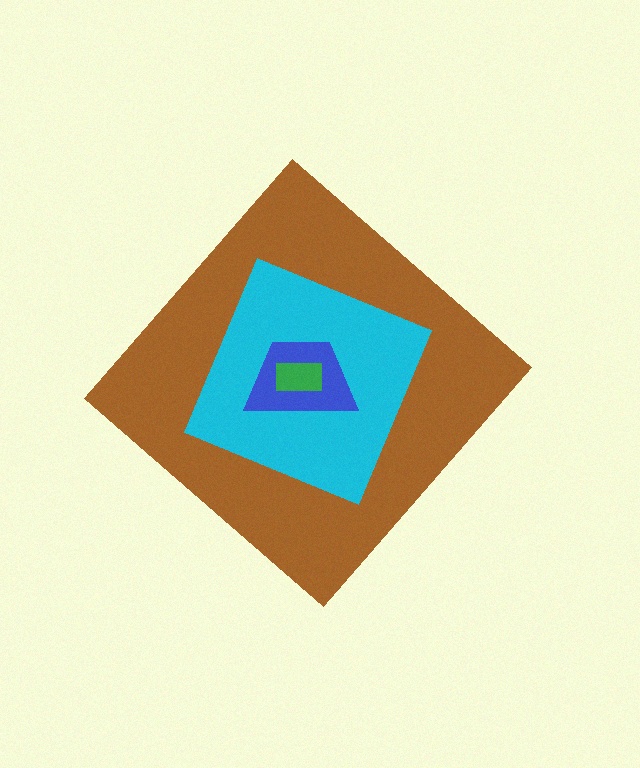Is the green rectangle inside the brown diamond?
Yes.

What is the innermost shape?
The green rectangle.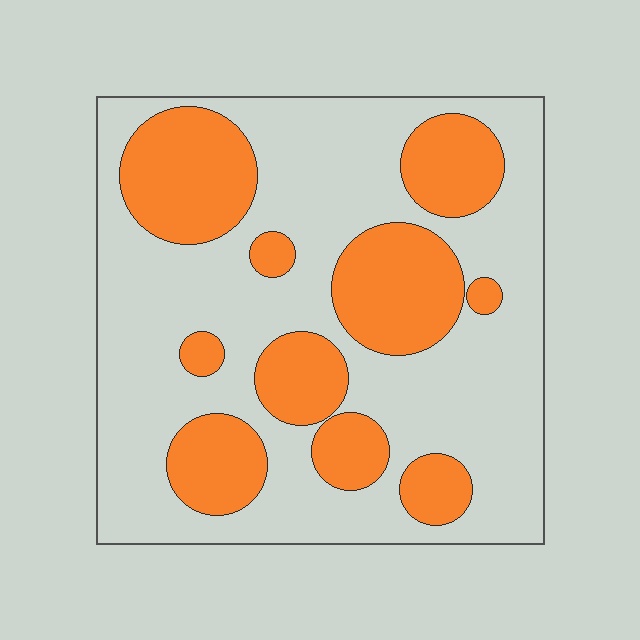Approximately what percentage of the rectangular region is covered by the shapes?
Approximately 35%.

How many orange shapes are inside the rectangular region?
10.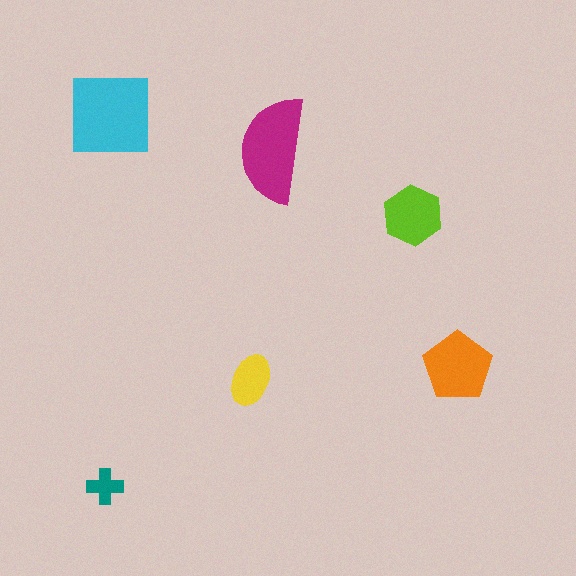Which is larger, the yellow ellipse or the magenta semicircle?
The magenta semicircle.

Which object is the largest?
The cyan square.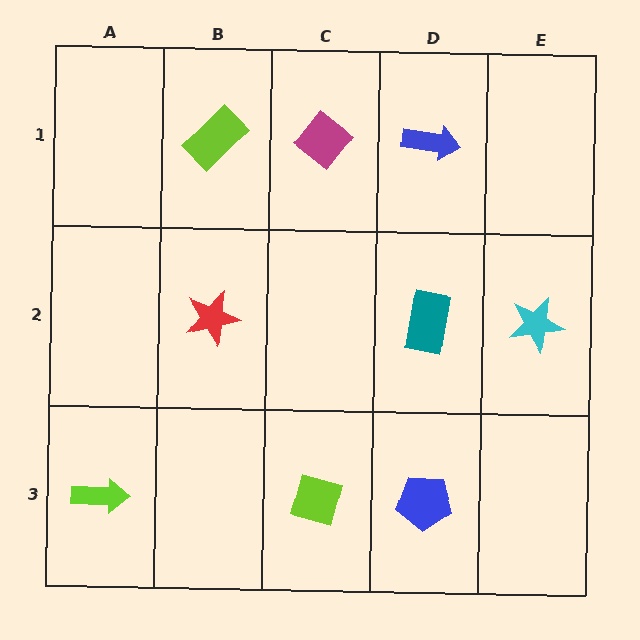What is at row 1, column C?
A magenta diamond.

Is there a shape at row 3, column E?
No, that cell is empty.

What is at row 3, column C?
A lime diamond.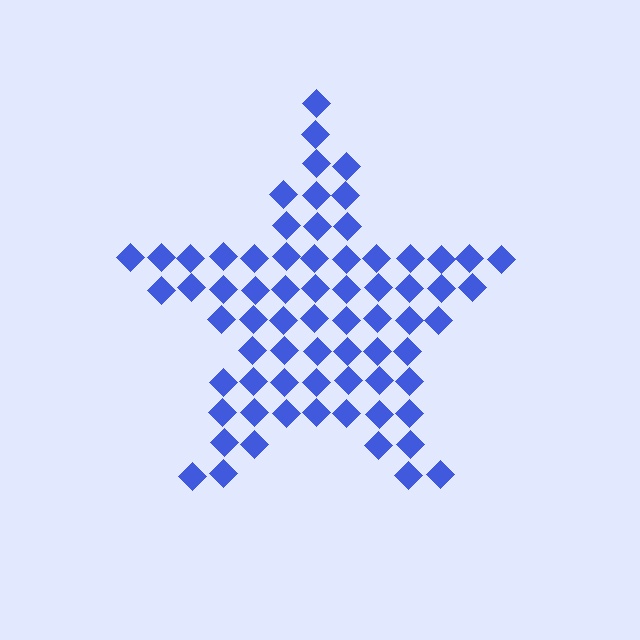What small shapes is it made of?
It is made of small diamonds.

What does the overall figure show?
The overall figure shows a star.